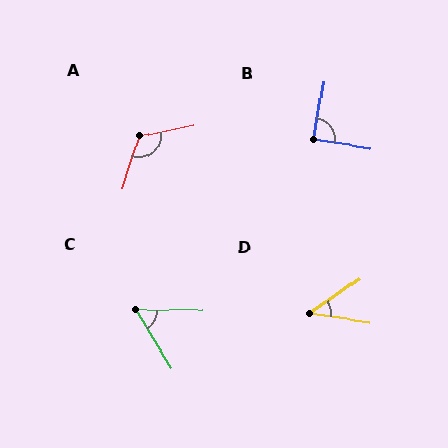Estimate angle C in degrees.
Approximately 59 degrees.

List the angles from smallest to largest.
D (44°), C (59°), B (89°), A (119°).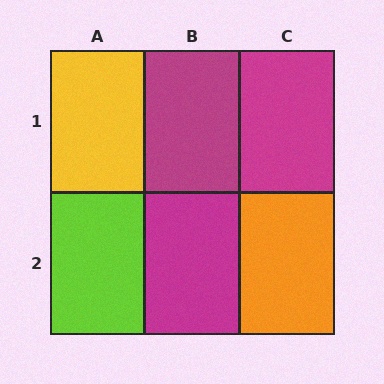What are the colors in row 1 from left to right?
Yellow, magenta, magenta.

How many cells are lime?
1 cell is lime.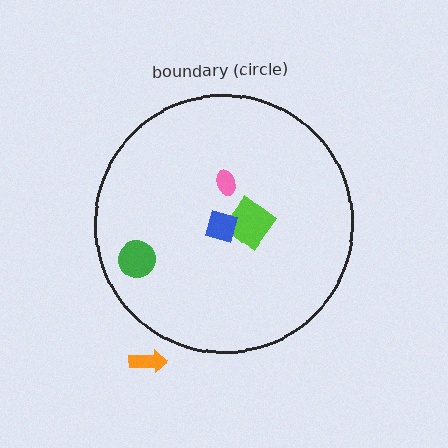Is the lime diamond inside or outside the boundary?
Inside.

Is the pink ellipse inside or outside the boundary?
Inside.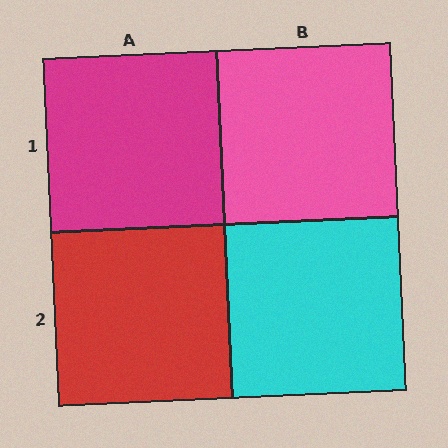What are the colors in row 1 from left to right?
Magenta, pink.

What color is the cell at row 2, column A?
Red.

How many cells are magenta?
1 cell is magenta.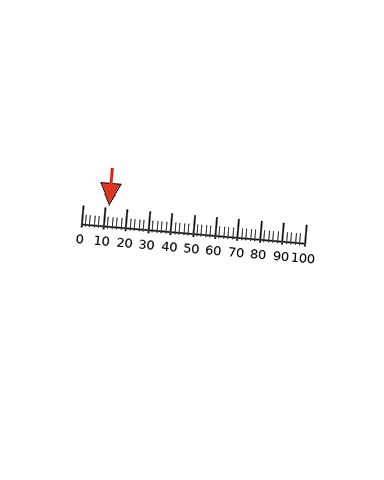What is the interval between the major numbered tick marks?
The major tick marks are spaced 10 units apart.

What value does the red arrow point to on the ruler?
The red arrow points to approximately 12.